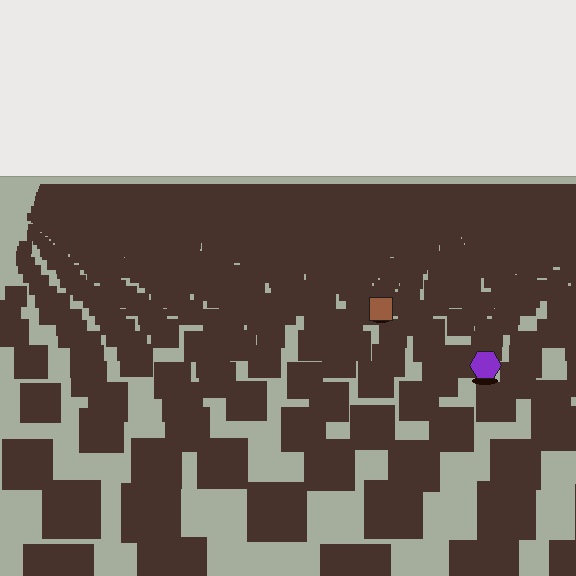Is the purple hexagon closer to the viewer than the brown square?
Yes. The purple hexagon is closer — you can tell from the texture gradient: the ground texture is coarser near it.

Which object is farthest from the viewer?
The brown square is farthest from the viewer. It appears smaller and the ground texture around it is denser.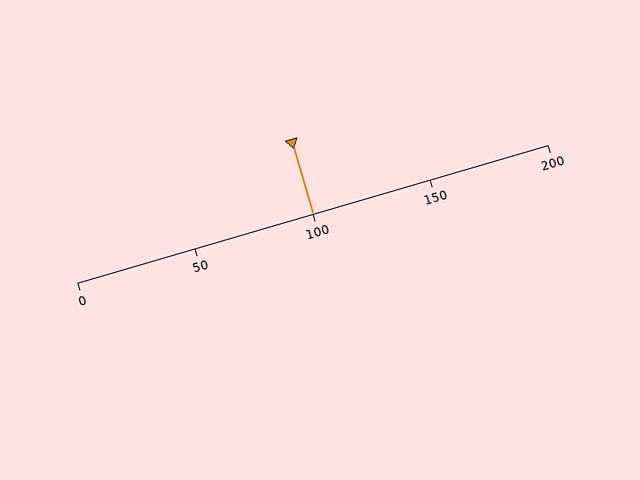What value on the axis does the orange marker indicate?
The marker indicates approximately 100.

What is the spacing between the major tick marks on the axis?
The major ticks are spaced 50 apart.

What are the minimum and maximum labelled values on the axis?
The axis runs from 0 to 200.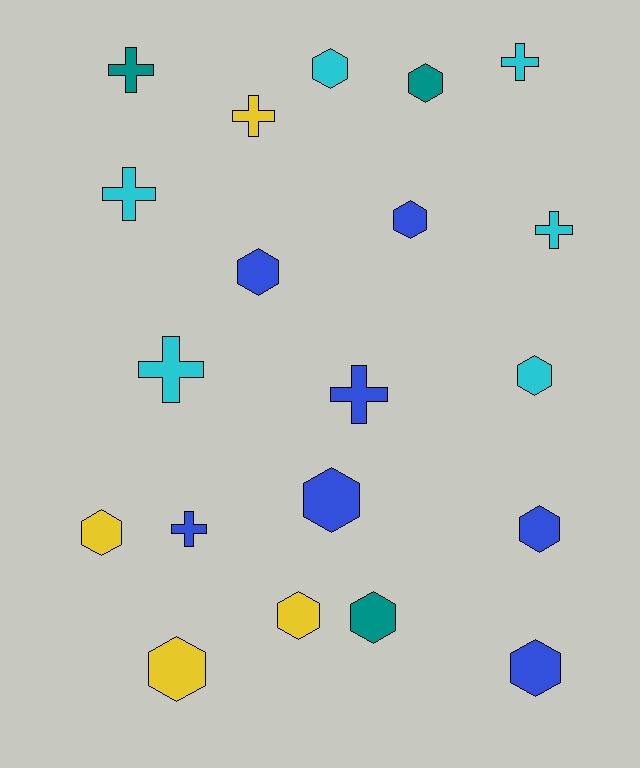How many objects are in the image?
There are 20 objects.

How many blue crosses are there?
There are 2 blue crosses.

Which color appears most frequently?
Blue, with 7 objects.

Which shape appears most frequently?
Hexagon, with 12 objects.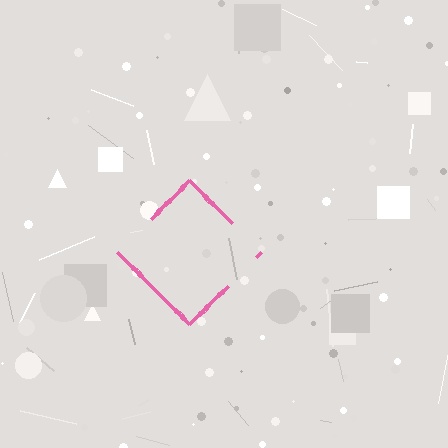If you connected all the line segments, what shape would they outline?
They would outline a diamond.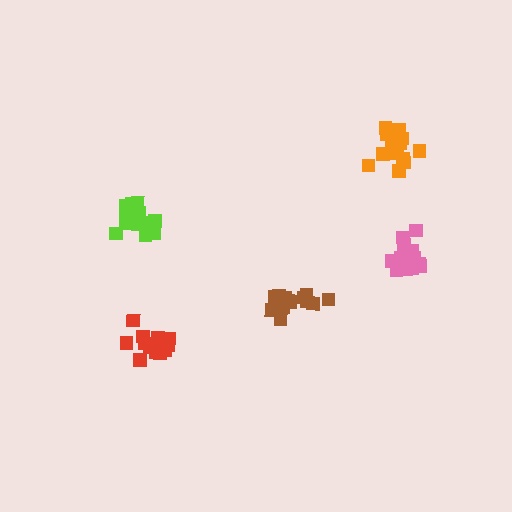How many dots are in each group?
Group 1: 14 dots, Group 2: 17 dots, Group 3: 13 dots, Group 4: 13 dots, Group 5: 12 dots (69 total).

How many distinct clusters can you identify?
There are 5 distinct clusters.